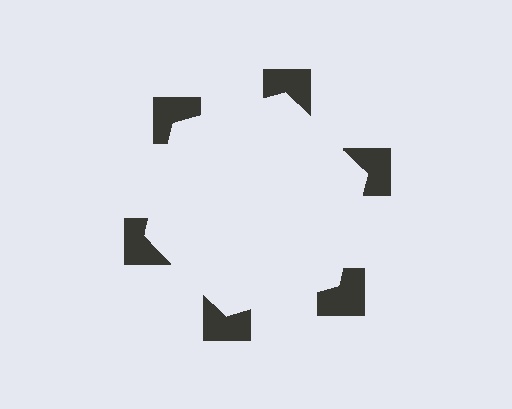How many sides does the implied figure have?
6 sides.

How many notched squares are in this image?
There are 6 — one at each vertex of the illusory hexagon.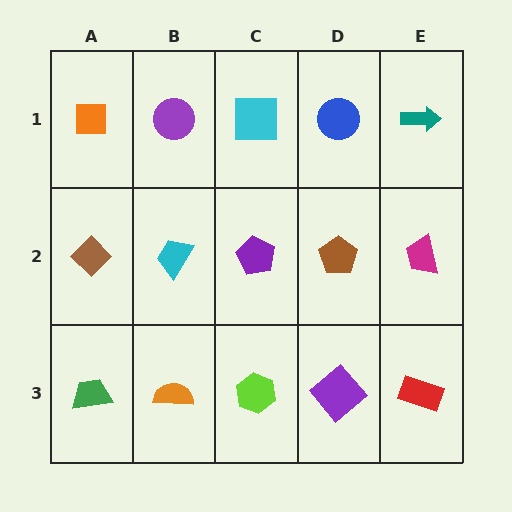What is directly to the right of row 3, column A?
An orange semicircle.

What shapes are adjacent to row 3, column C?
A purple pentagon (row 2, column C), an orange semicircle (row 3, column B), a purple diamond (row 3, column D).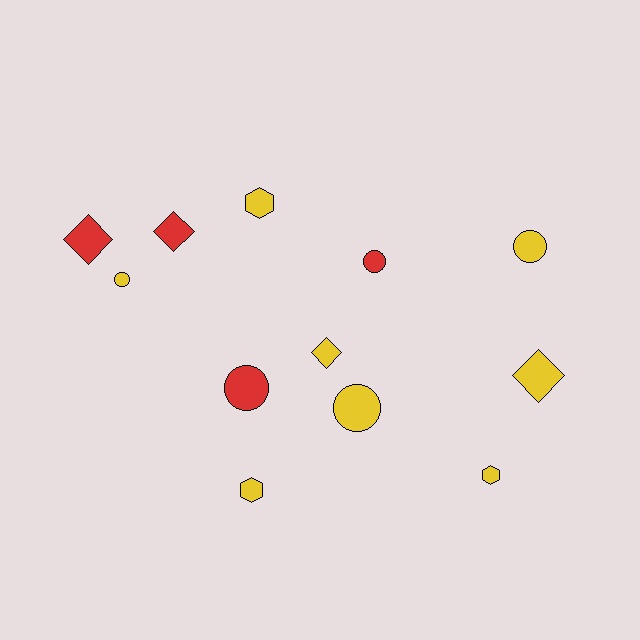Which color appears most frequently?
Yellow, with 8 objects.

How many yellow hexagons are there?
There are 3 yellow hexagons.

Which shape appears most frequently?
Circle, with 5 objects.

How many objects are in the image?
There are 12 objects.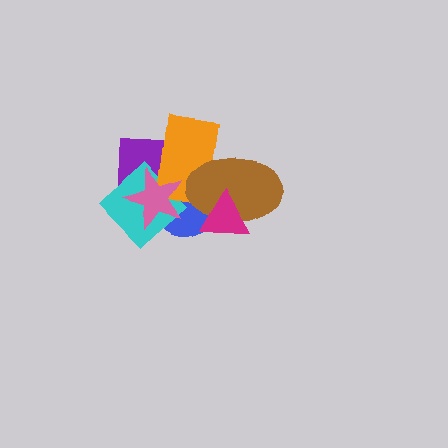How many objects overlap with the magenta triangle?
2 objects overlap with the magenta triangle.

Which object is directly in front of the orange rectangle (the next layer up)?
The brown ellipse is directly in front of the orange rectangle.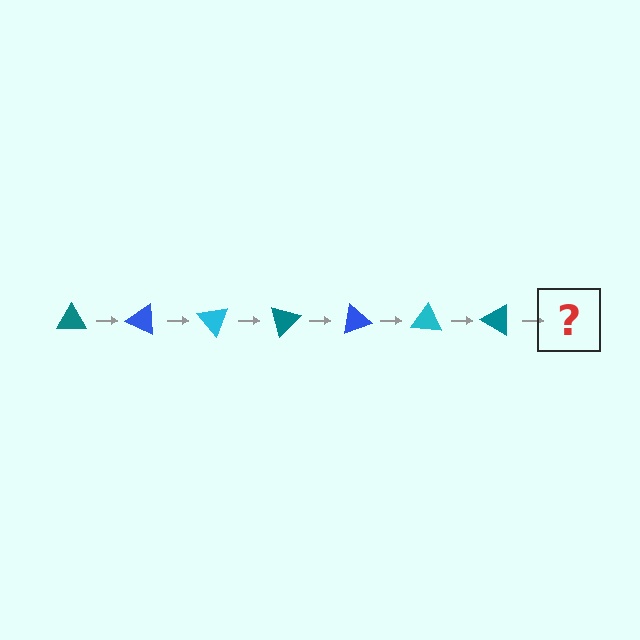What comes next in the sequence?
The next element should be a blue triangle, rotated 175 degrees from the start.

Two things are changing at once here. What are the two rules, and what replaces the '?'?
The two rules are that it rotates 25 degrees each step and the color cycles through teal, blue, and cyan. The '?' should be a blue triangle, rotated 175 degrees from the start.